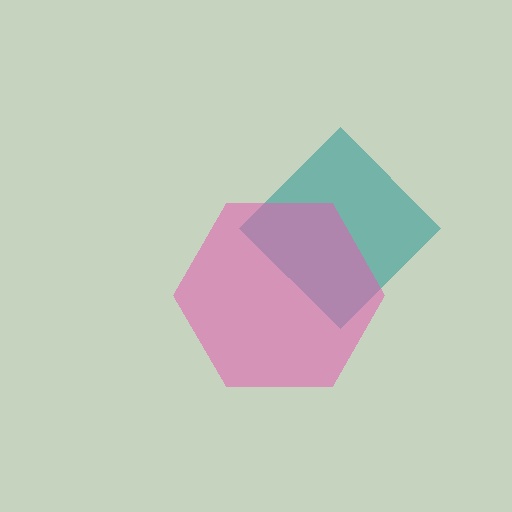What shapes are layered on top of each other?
The layered shapes are: a teal diamond, a pink hexagon.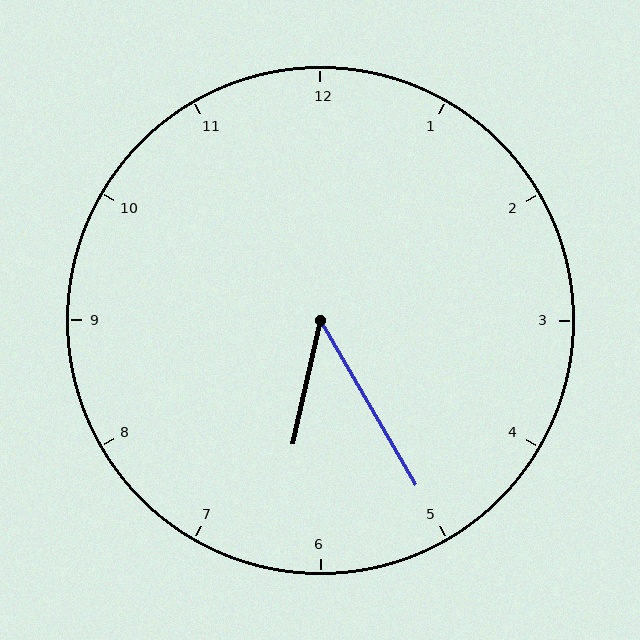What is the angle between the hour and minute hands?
Approximately 42 degrees.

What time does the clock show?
6:25.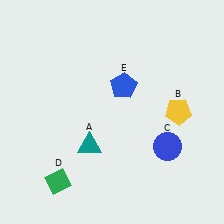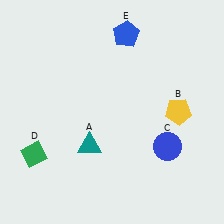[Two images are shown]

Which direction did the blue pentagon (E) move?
The blue pentagon (E) moved up.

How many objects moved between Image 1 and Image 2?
2 objects moved between the two images.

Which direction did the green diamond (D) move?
The green diamond (D) moved up.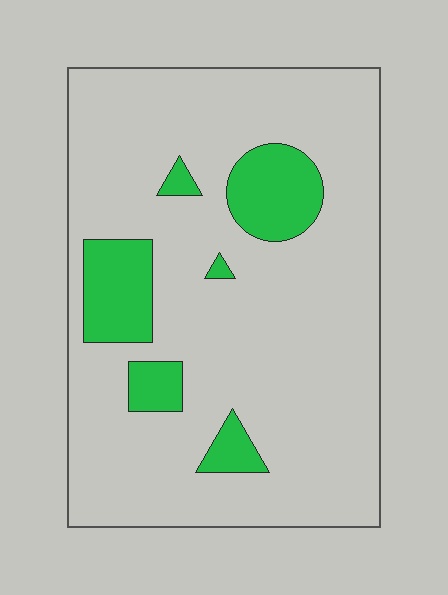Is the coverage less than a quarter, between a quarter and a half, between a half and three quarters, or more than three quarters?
Less than a quarter.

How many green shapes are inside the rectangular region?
6.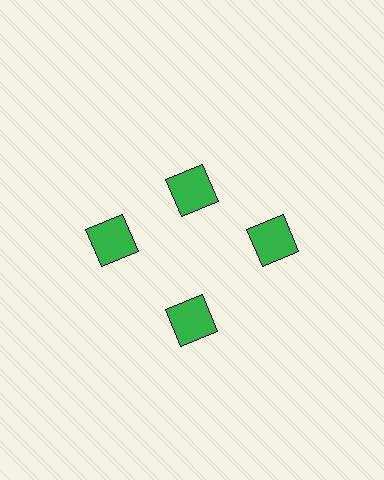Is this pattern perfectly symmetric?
No. The 4 green squares are arranged in a ring, but one element near the 12 o'clock position is pulled inward toward the center, breaking the 4-fold rotational symmetry.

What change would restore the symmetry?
The symmetry would be restored by moving it outward, back onto the ring so that all 4 squares sit at equal angles and equal distance from the center.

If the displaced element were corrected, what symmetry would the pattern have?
It would have 4-fold rotational symmetry — the pattern would map onto itself every 90 degrees.